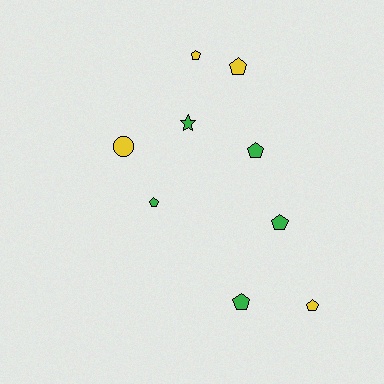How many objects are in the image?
There are 9 objects.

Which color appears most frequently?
Green, with 5 objects.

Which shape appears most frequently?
Pentagon, with 7 objects.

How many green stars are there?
There is 1 green star.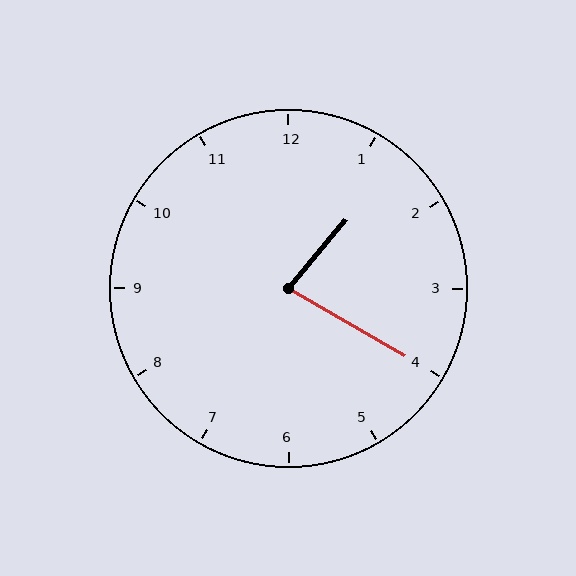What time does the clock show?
1:20.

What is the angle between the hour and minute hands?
Approximately 80 degrees.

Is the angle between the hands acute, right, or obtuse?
It is acute.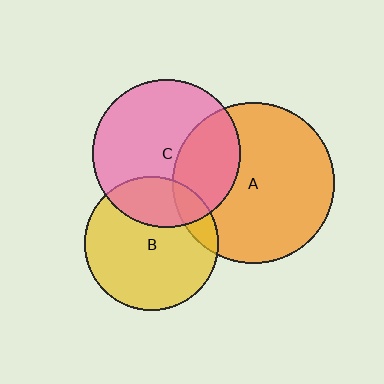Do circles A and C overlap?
Yes.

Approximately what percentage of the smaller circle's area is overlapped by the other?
Approximately 30%.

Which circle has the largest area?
Circle A (orange).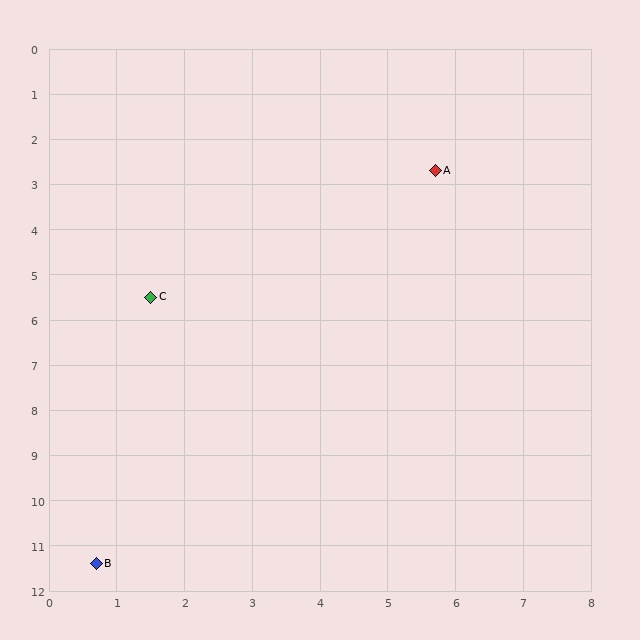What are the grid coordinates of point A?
Point A is at approximately (5.7, 2.7).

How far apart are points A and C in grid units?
Points A and C are about 5.0 grid units apart.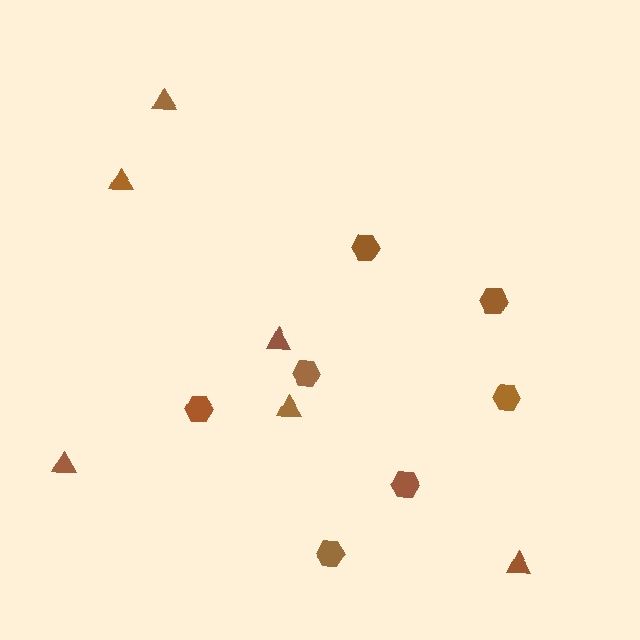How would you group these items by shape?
There are 2 groups: one group of hexagons (7) and one group of triangles (6).